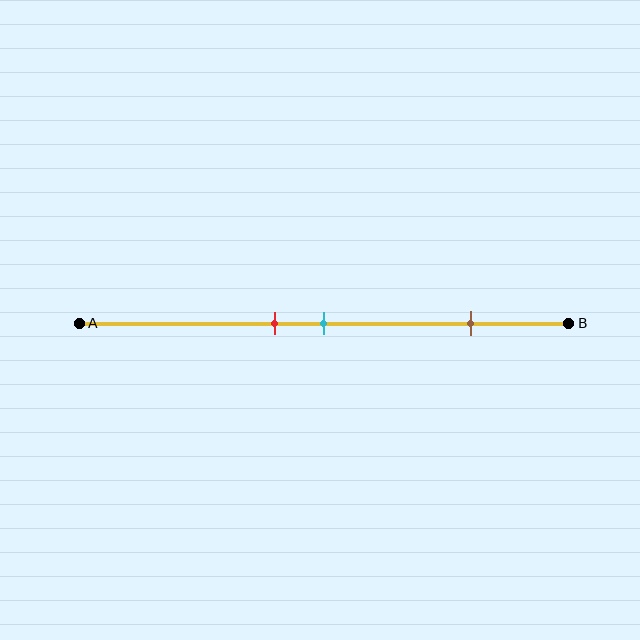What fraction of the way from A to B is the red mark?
The red mark is approximately 40% (0.4) of the way from A to B.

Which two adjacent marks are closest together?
The red and cyan marks are the closest adjacent pair.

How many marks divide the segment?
There are 3 marks dividing the segment.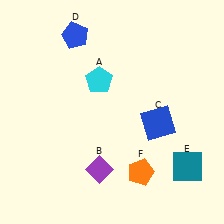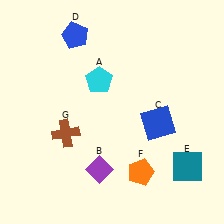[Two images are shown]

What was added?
A brown cross (G) was added in Image 2.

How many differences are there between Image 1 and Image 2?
There is 1 difference between the two images.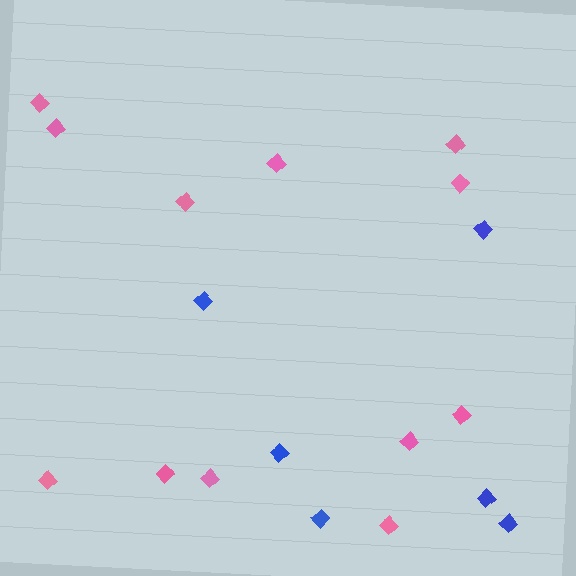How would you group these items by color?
There are 2 groups: one group of pink diamonds (12) and one group of blue diamonds (6).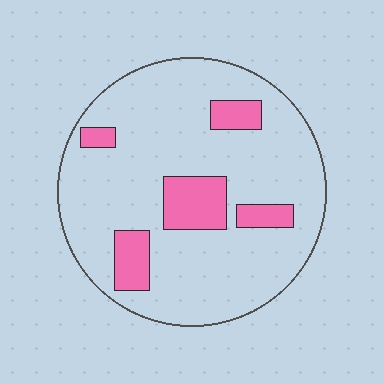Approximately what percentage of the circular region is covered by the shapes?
Approximately 15%.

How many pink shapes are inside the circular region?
5.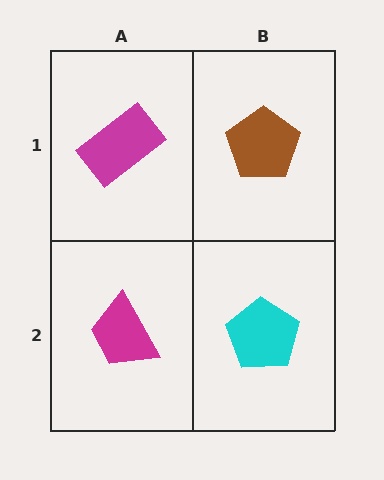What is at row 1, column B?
A brown pentagon.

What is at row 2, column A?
A magenta trapezoid.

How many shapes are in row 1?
2 shapes.